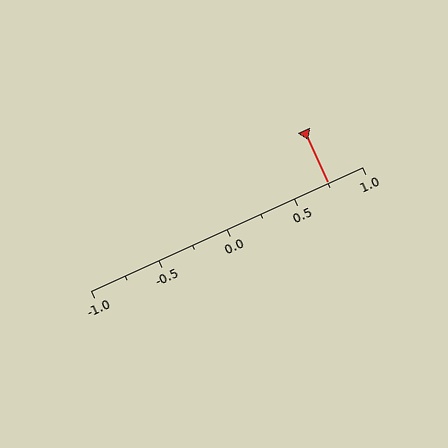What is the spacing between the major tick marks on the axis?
The major ticks are spaced 0.5 apart.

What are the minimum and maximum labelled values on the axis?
The axis runs from -1.0 to 1.0.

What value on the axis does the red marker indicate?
The marker indicates approximately 0.75.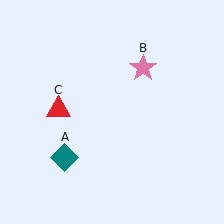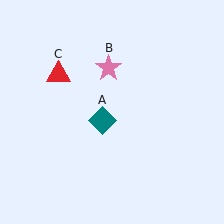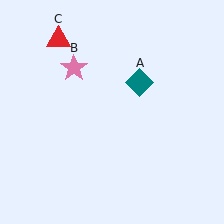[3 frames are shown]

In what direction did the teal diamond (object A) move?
The teal diamond (object A) moved up and to the right.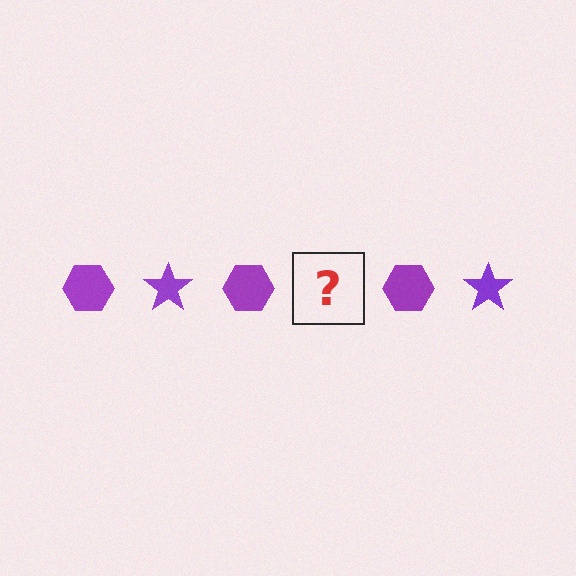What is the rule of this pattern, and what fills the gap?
The rule is that the pattern cycles through hexagon, star shapes in purple. The gap should be filled with a purple star.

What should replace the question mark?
The question mark should be replaced with a purple star.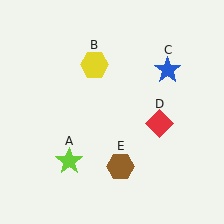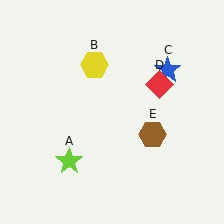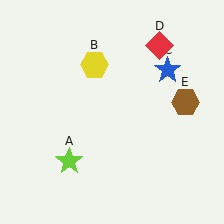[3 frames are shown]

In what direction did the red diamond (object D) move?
The red diamond (object D) moved up.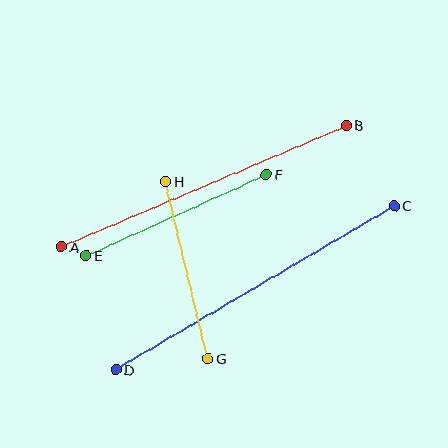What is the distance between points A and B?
The distance is approximately 310 pixels.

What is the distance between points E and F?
The distance is approximately 198 pixels.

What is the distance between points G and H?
The distance is approximately 182 pixels.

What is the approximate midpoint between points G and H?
The midpoint is at approximately (187, 270) pixels.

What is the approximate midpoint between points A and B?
The midpoint is at approximately (204, 186) pixels.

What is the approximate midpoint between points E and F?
The midpoint is at approximately (176, 215) pixels.